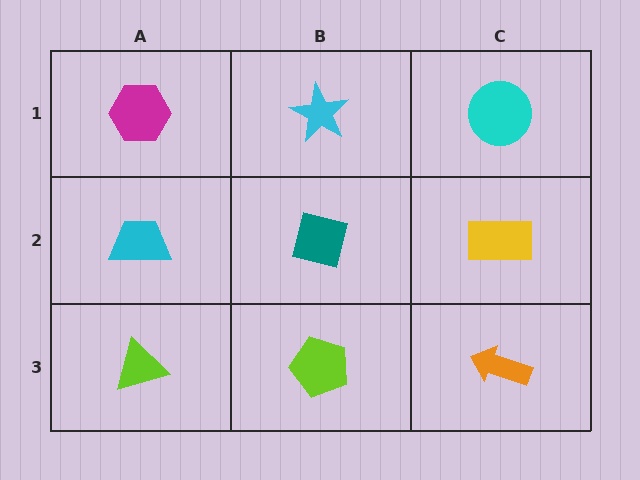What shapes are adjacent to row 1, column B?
A teal square (row 2, column B), a magenta hexagon (row 1, column A), a cyan circle (row 1, column C).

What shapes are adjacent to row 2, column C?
A cyan circle (row 1, column C), an orange arrow (row 3, column C), a teal square (row 2, column B).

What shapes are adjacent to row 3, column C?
A yellow rectangle (row 2, column C), a lime pentagon (row 3, column B).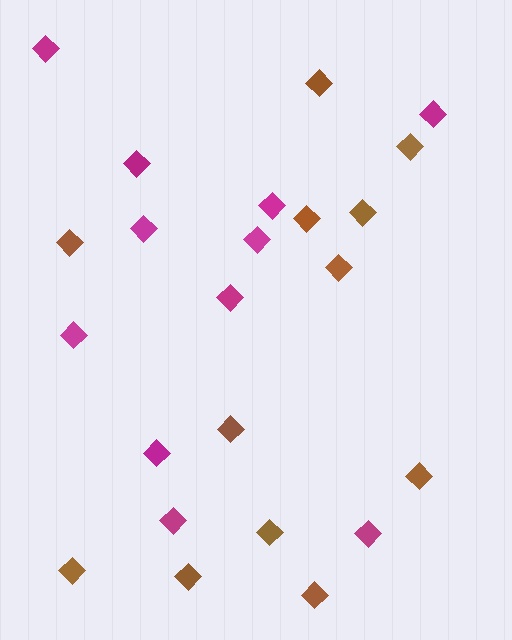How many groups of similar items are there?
There are 2 groups: one group of brown diamonds (12) and one group of magenta diamonds (11).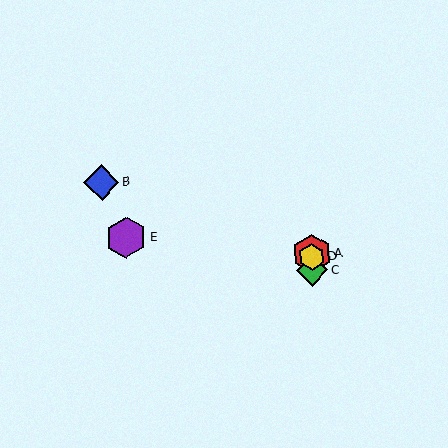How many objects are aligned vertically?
3 objects (A, C, D) are aligned vertically.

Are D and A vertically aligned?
Yes, both are at x≈312.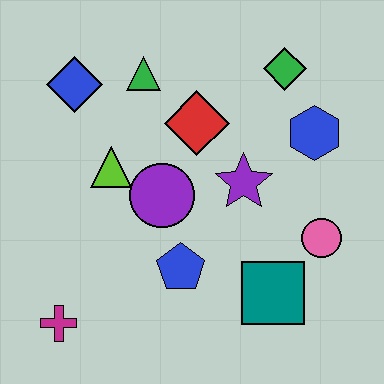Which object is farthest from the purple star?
The magenta cross is farthest from the purple star.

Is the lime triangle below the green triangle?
Yes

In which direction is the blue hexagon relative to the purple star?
The blue hexagon is to the right of the purple star.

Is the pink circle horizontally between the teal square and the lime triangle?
No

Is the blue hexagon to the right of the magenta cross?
Yes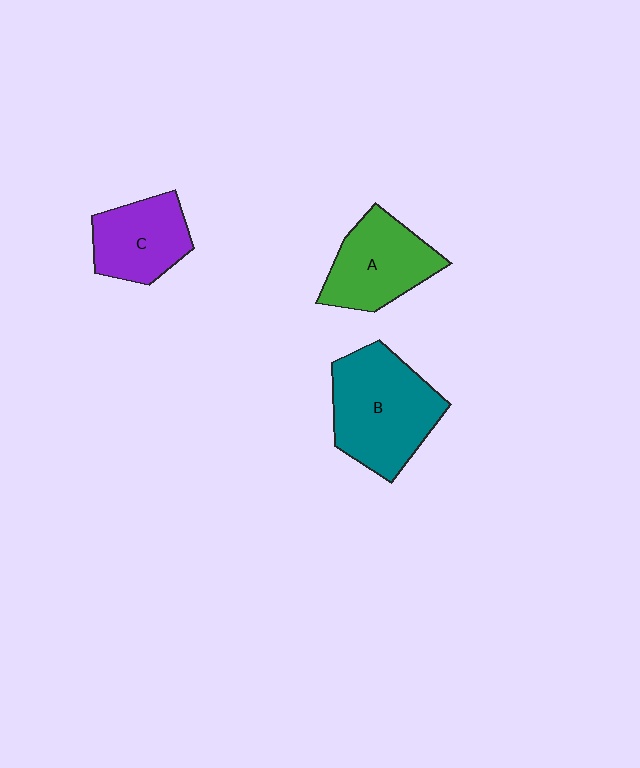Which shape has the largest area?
Shape B (teal).